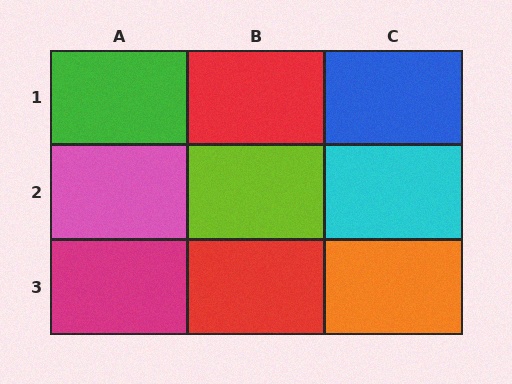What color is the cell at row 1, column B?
Red.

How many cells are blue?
1 cell is blue.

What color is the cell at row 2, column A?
Pink.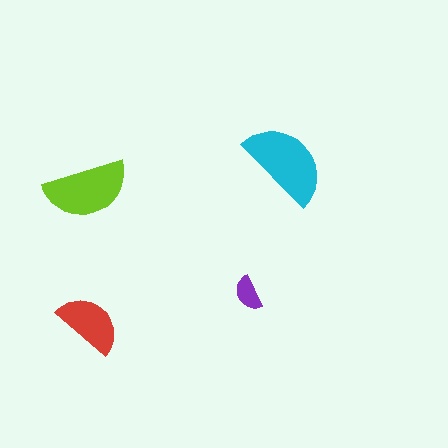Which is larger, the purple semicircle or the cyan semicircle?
The cyan one.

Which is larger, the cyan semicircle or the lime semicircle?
The cyan one.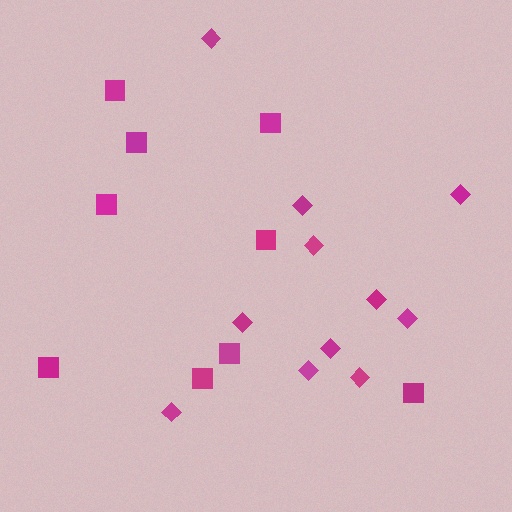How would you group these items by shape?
There are 2 groups: one group of diamonds (11) and one group of squares (9).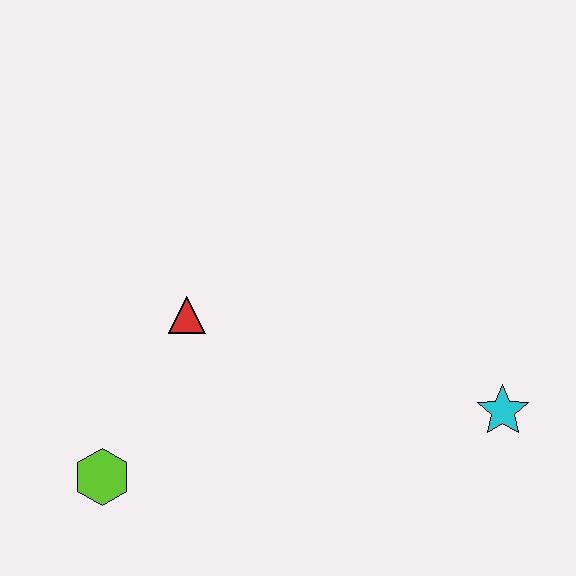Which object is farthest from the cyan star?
The lime hexagon is farthest from the cyan star.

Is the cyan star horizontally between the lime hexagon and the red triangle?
No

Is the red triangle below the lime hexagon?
No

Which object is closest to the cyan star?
The red triangle is closest to the cyan star.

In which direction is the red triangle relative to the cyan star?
The red triangle is to the left of the cyan star.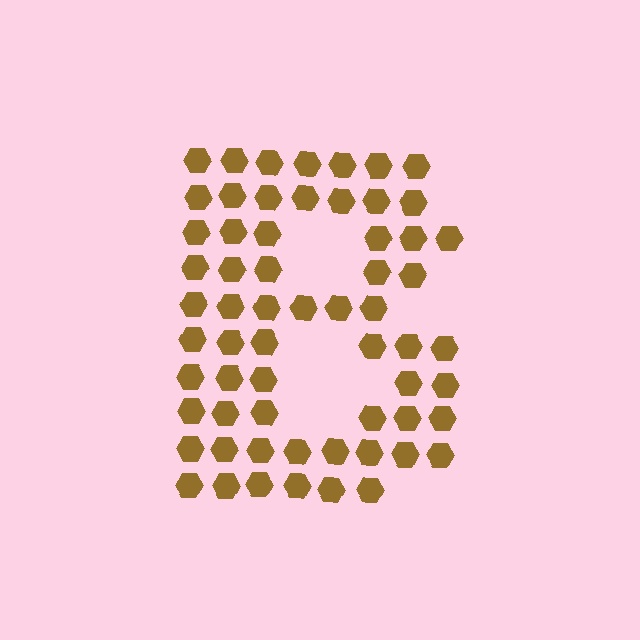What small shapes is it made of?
It is made of small hexagons.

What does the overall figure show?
The overall figure shows the letter B.